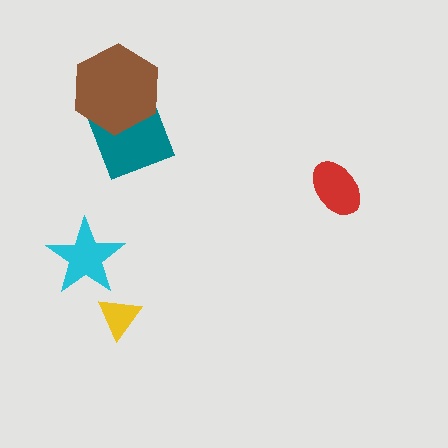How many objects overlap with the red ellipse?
0 objects overlap with the red ellipse.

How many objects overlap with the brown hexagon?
1 object overlaps with the brown hexagon.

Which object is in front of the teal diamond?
The brown hexagon is in front of the teal diamond.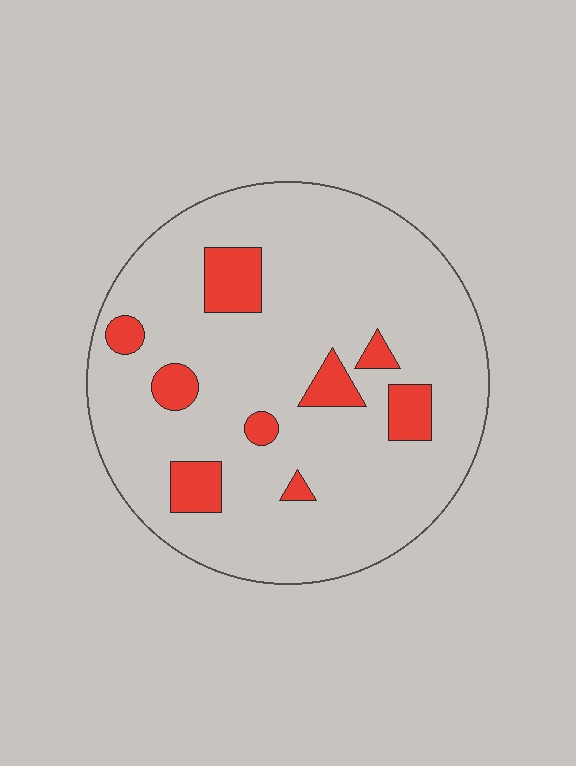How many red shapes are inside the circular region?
9.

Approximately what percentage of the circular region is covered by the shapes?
Approximately 15%.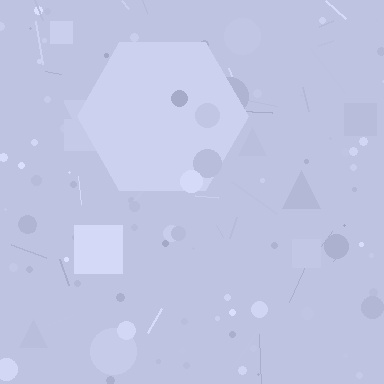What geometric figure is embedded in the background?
A hexagon is embedded in the background.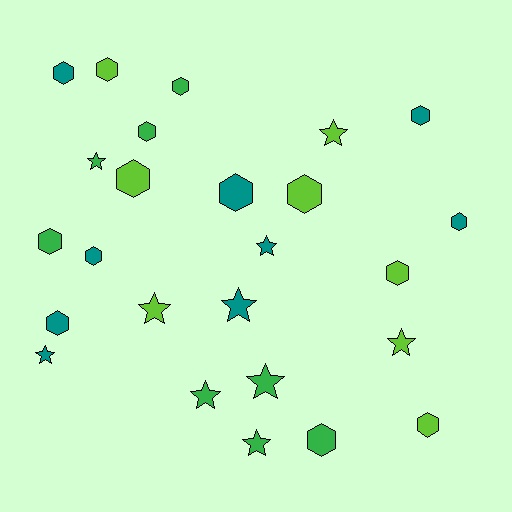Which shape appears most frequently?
Hexagon, with 15 objects.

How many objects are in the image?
There are 25 objects.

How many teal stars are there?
There are 3 teal stars.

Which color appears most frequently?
Teal, with 9 objects.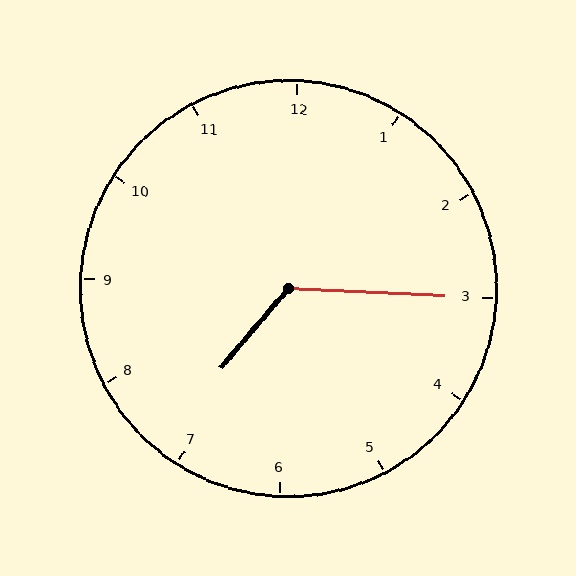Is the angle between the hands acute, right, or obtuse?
It is obtuse.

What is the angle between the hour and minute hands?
Approximately 128 degrees.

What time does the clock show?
7:15.